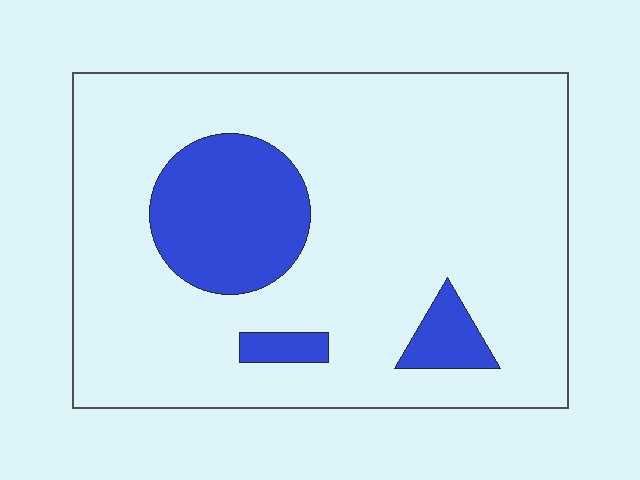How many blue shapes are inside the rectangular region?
3.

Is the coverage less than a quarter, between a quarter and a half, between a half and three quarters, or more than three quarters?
Less than a quarter.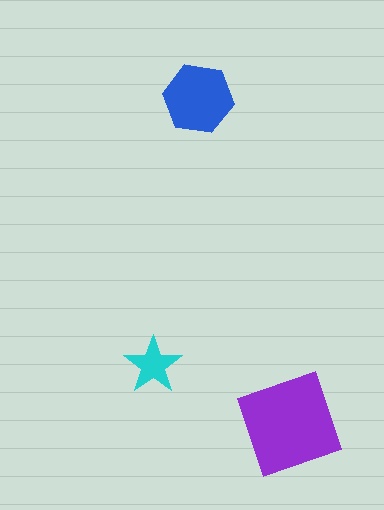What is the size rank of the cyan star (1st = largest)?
3rd.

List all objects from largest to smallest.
The purple square, the blue hexagon, the cyan star.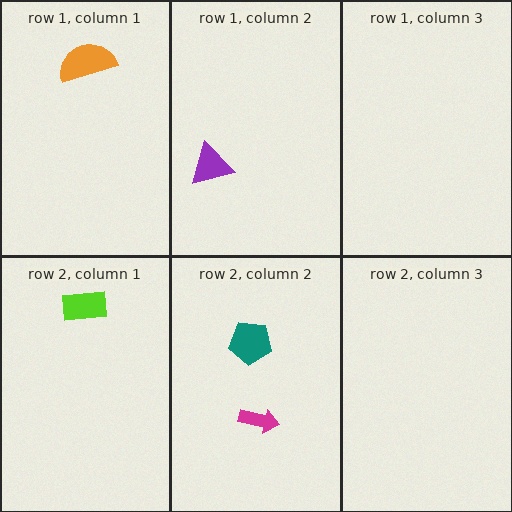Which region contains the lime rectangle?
The row 2, column 1 region.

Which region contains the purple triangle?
The row 1, column 2 region.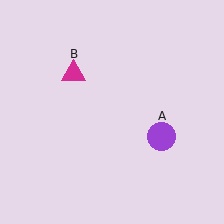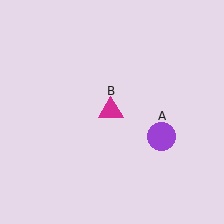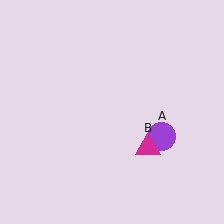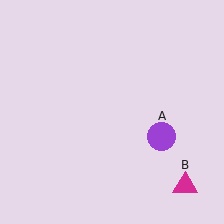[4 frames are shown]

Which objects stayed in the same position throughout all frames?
Purple circle (object A) remained stationary.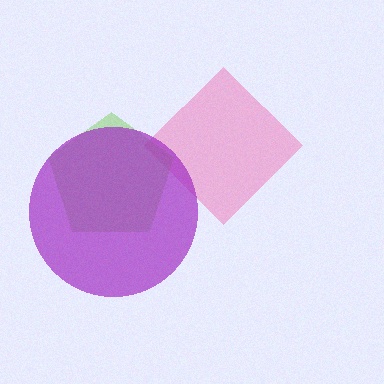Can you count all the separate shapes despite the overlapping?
Yes, there are 3 separate shapes.